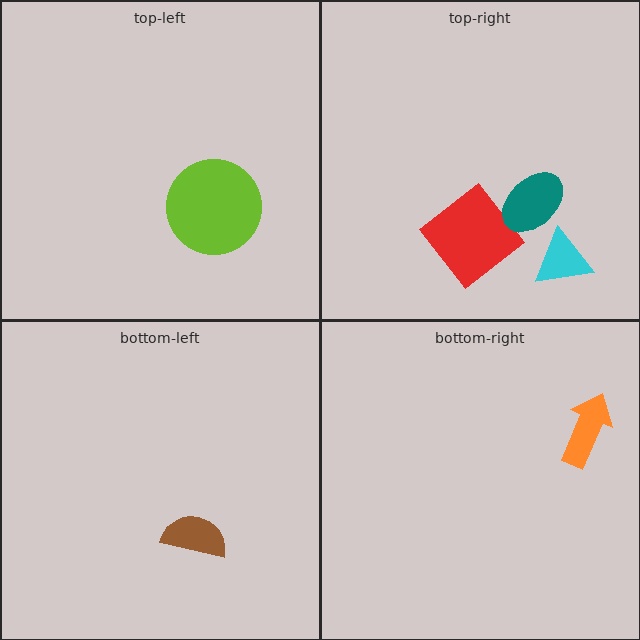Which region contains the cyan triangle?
The top-right region.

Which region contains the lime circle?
The top-left region.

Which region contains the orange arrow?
The bottom-right region.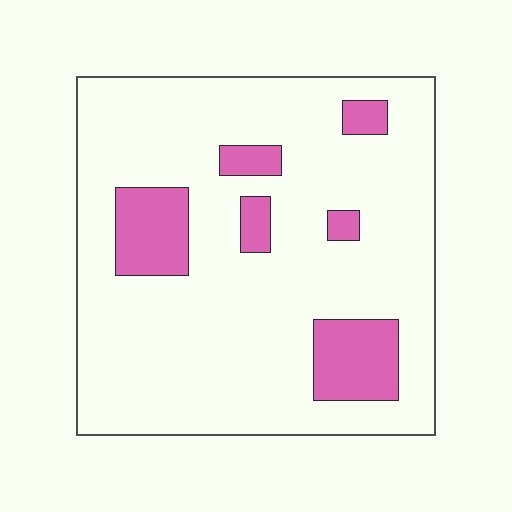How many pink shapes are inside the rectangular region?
6.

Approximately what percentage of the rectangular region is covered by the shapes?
Approximately 15%.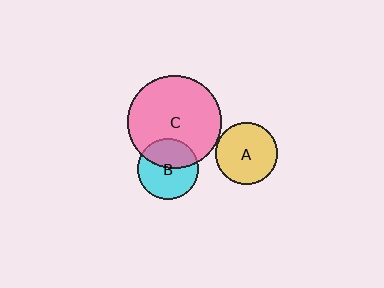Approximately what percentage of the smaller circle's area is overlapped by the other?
Approximately 40%.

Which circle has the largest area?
Circle C (pink).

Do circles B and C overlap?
Yes.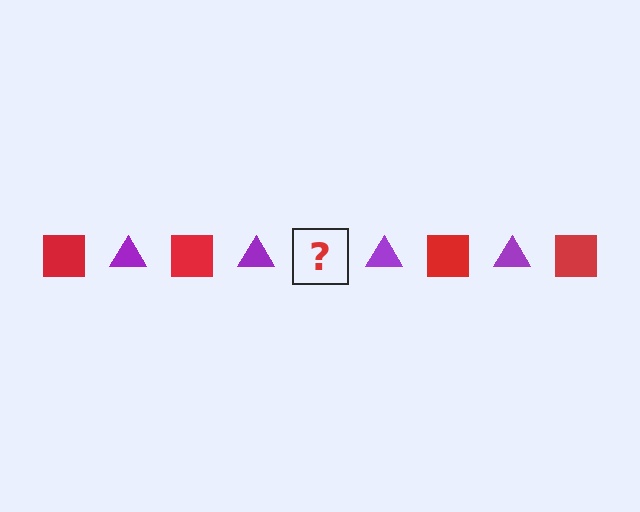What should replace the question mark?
The question mark should be replaced with a red square.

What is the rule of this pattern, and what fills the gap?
The rule is that the pattern alternates between red square and purple triangle. The gap should be filled with a red square.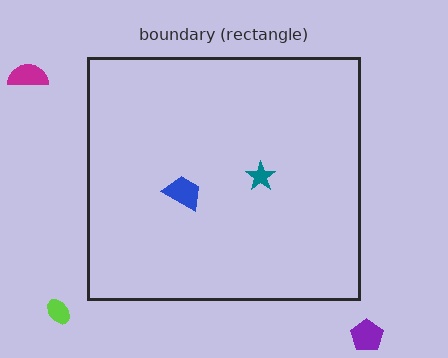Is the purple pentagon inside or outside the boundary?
Outside.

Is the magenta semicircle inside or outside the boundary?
Outside.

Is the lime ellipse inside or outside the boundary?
Outside.